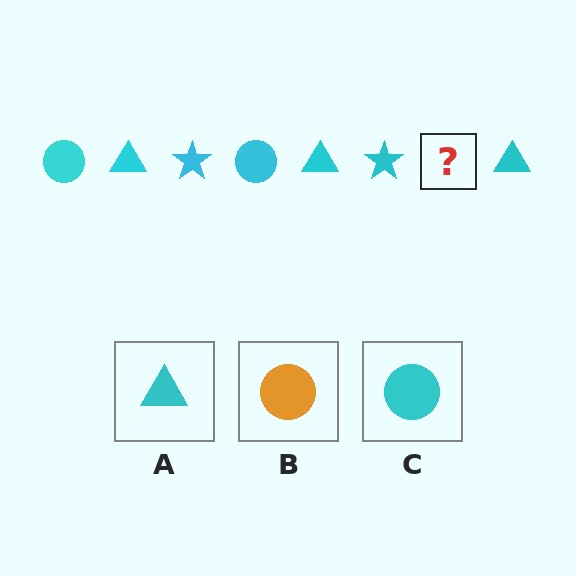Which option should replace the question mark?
Option C.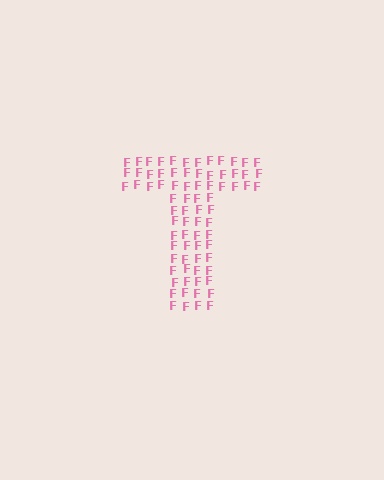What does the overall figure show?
The overall figure shows the letter T.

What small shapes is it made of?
It is made of small letter F's.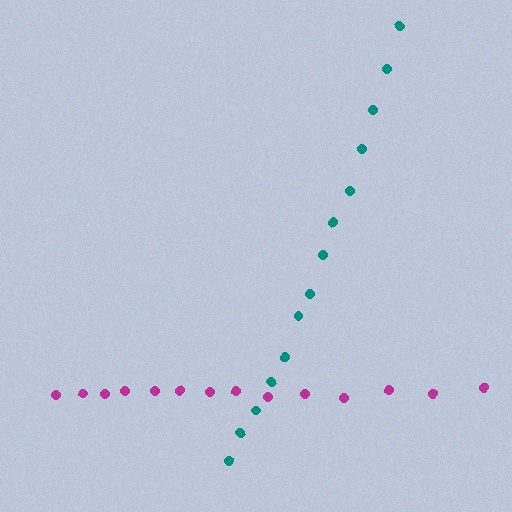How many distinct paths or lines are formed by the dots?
There are 2 distinct paths.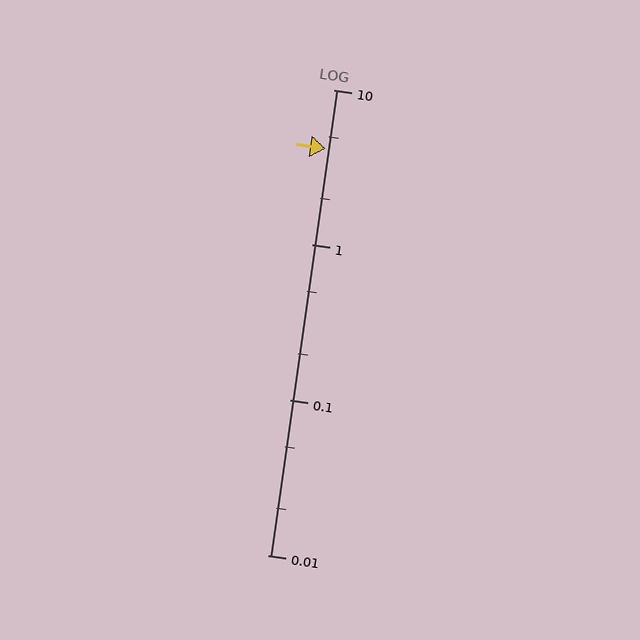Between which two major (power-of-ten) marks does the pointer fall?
The pointer is between 1 and 10.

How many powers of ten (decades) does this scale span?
The scale spans 3 decades, from 0.01 to 10.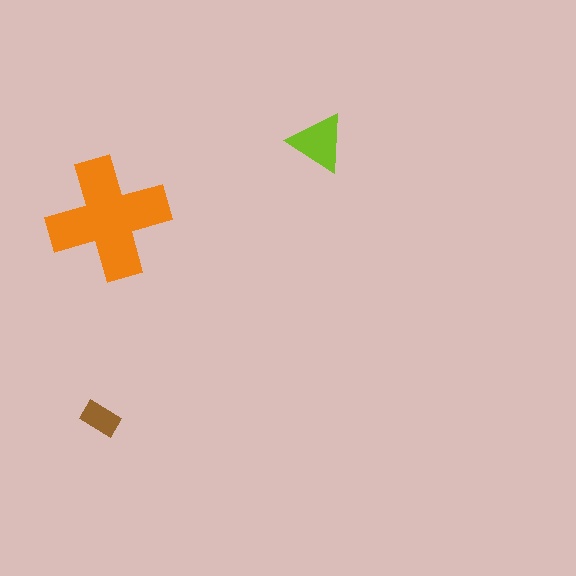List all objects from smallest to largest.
The brown rectangle, the lime triangle, the orange cross.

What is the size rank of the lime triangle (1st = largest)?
2nd.